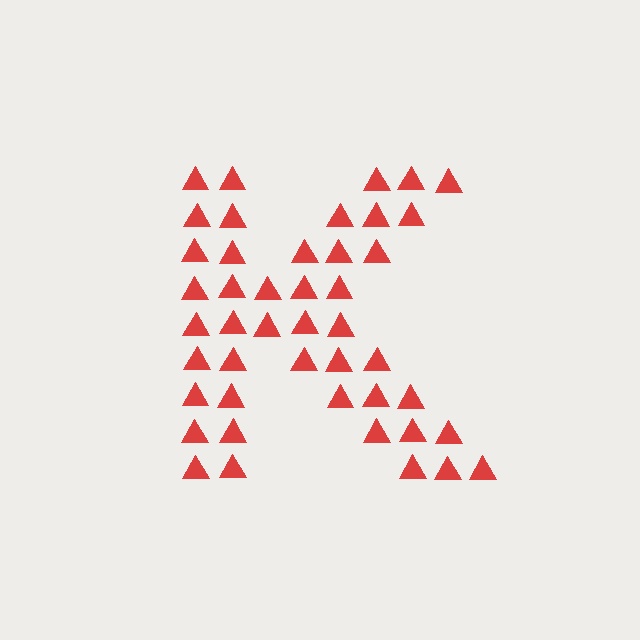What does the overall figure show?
The overall figure shows the letter K.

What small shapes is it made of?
It is made of small triangles.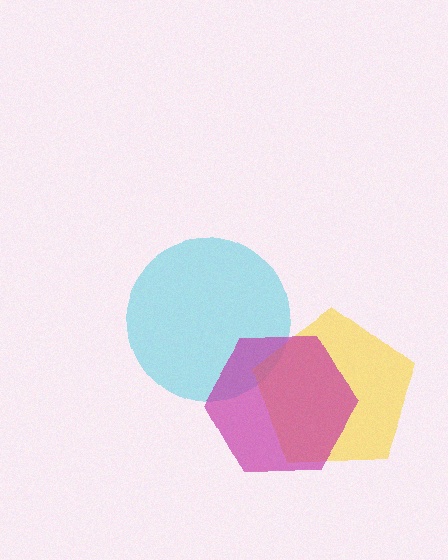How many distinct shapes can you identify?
There are 3 distinct shapes: a cyan circle, a yellow pentagon, a magenta hexagon.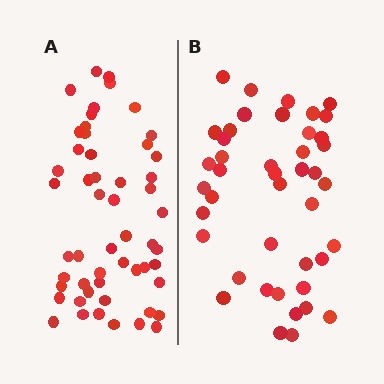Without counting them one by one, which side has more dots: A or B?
Region A (the left region) has more dots.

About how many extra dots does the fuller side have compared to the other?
Region A has roughly 10 or so more dots than region B.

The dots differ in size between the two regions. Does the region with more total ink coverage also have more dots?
No. Region B has more total ink coverage because its dots are larger, but region A actually contains more individual dots. Total area can be misleading — the number of items is what matters here.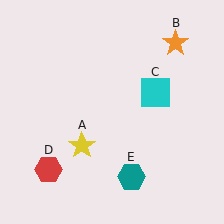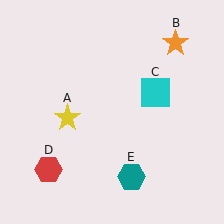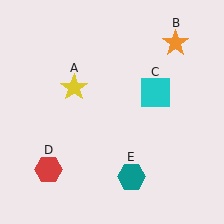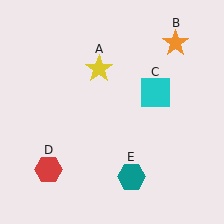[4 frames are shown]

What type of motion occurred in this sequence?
The yellow star (object A) rotated clockwise around the center of the scene.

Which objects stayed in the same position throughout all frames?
Orange star (object B) and cyan square (object C) and red hexagon (object D) and teal hexagon (object E) remained stationary.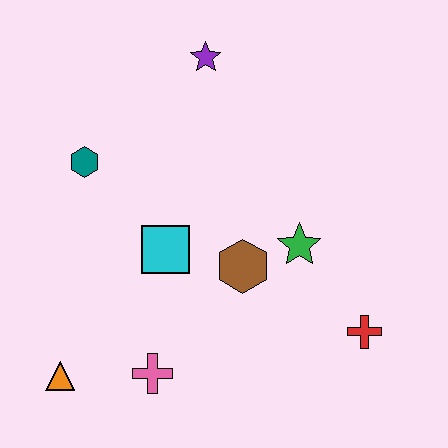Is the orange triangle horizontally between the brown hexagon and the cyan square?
No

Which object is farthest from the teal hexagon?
The red cross is farthest from the teal hexagon.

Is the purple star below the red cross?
No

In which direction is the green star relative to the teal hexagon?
The green star is to the right of the teal hexagon.